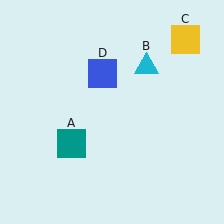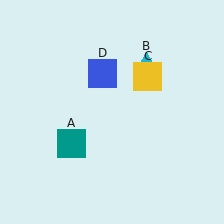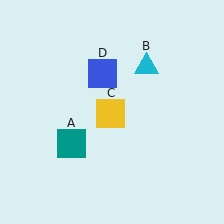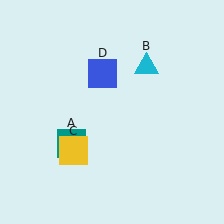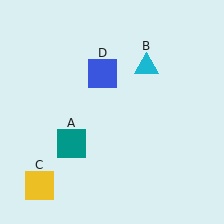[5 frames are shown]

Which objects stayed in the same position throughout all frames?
Teal square (object A) and cyan triangle (object B) and blue square (object D) remained stationary.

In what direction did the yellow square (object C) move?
The yellow square (object C) moved down and to the left.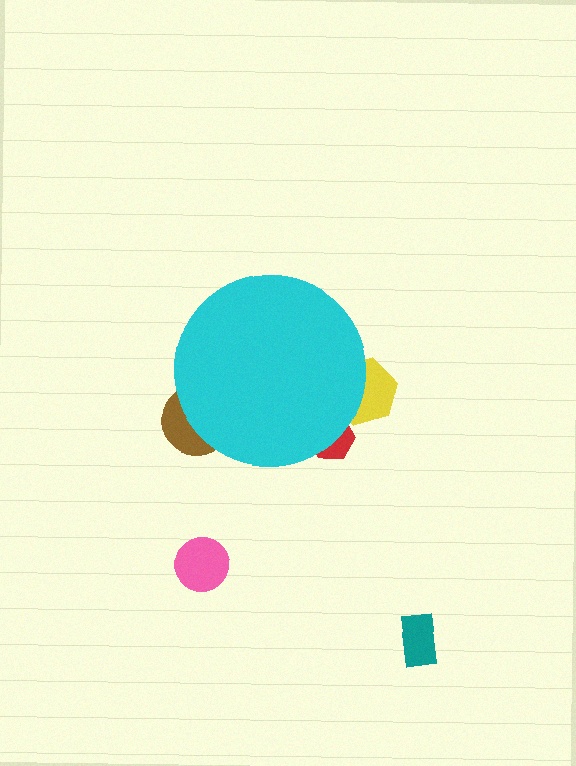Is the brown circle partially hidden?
Yes, the brown circle is partially hidden behind the cyan circle.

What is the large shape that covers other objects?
A cyan circle.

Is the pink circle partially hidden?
No, the pink circle is fully visible.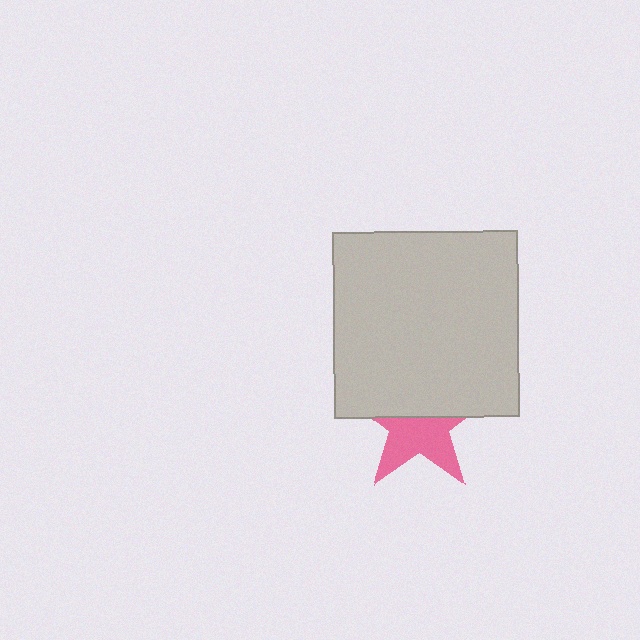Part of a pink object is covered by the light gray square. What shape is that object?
It is a star.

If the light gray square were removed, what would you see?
You would see the complete pink star.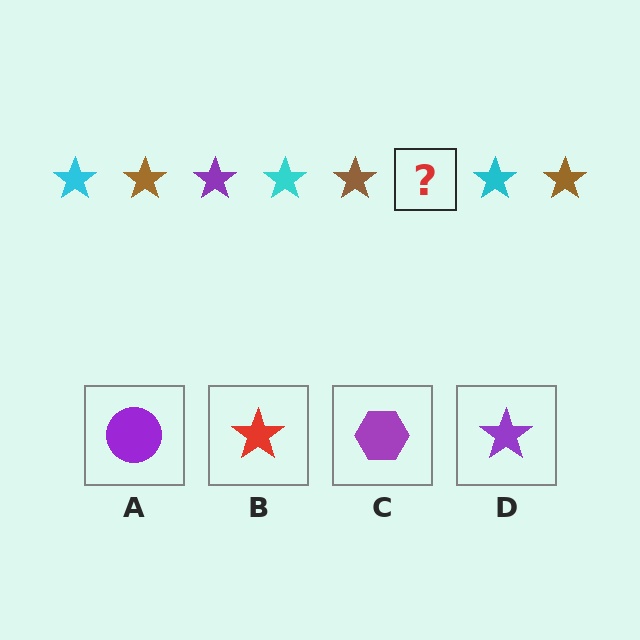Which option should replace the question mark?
Option D.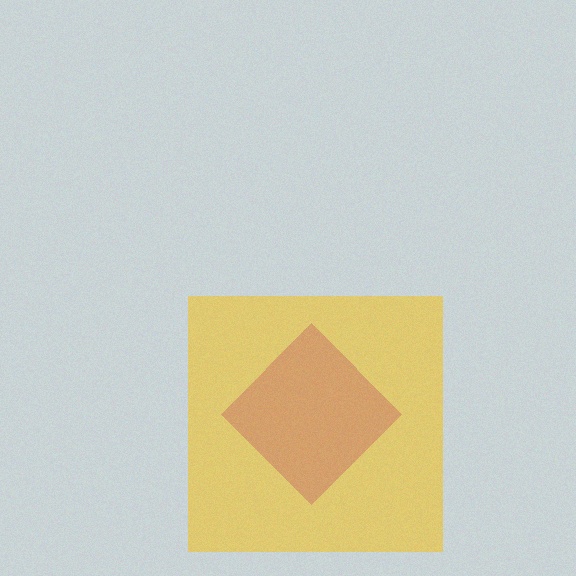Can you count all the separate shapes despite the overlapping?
Yes, there are 2 separate shapes.